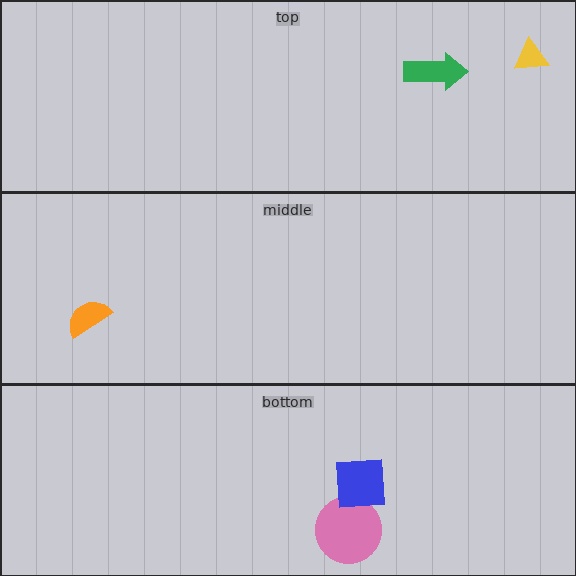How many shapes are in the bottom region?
2.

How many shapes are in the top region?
2.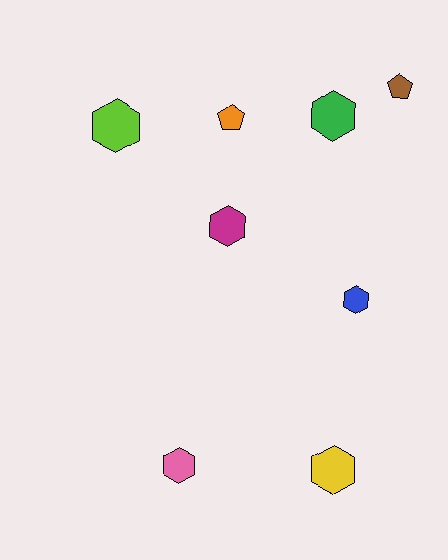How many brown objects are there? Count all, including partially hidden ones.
There is 1 brown object.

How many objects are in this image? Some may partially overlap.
There are 8 objects.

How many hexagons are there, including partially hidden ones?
There are 6 hexagons.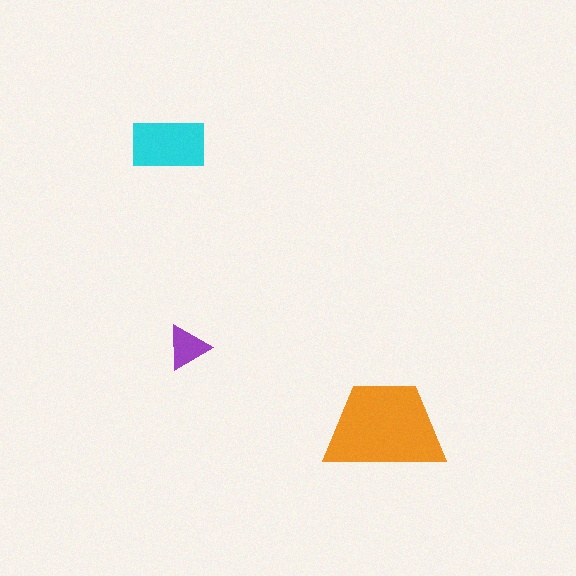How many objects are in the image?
There are 3 objects in the image.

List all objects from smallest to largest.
The purple triangle, the cyan rectangle, the orange trapezoid.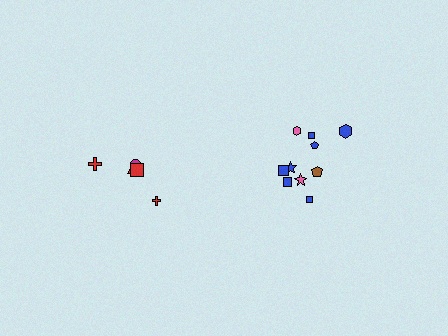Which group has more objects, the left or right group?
The right group.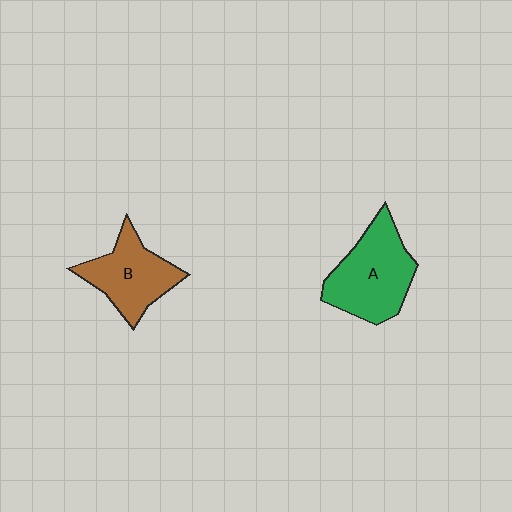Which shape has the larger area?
Shape A (green).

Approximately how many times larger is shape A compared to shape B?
Approximately 1.2 times.